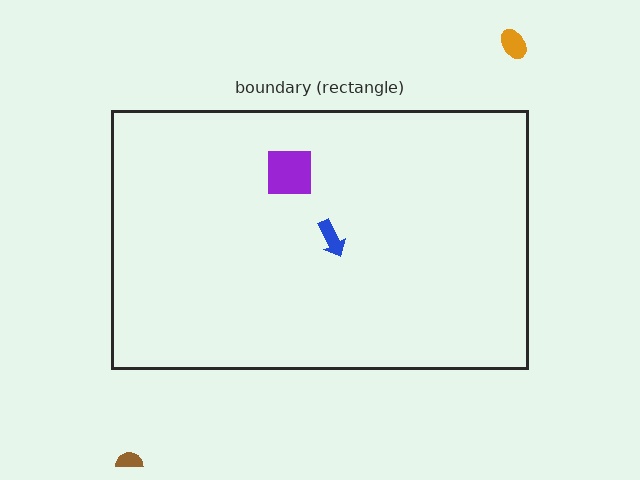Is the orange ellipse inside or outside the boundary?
Outside.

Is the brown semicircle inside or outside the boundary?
Outside.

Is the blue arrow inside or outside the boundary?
Inside.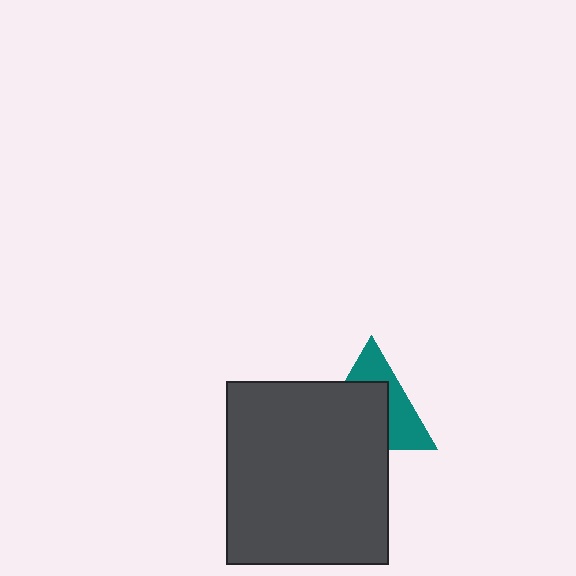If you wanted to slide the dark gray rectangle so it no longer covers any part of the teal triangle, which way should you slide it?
Slide it toward the lower-left — that is the most direct way to separate the two shapes.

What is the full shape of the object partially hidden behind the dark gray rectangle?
The partially hidden object is a teal triangle.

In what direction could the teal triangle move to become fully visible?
The teal triangle could move toward the upper-right. That would shift it out from behind the dark gray rectangle entirely.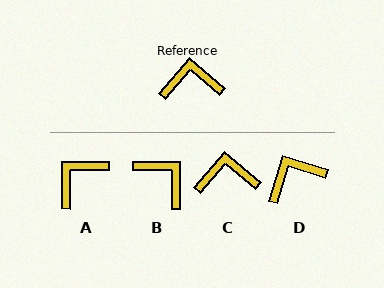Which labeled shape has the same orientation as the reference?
C.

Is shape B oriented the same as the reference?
No, it is off by about 50 degrees.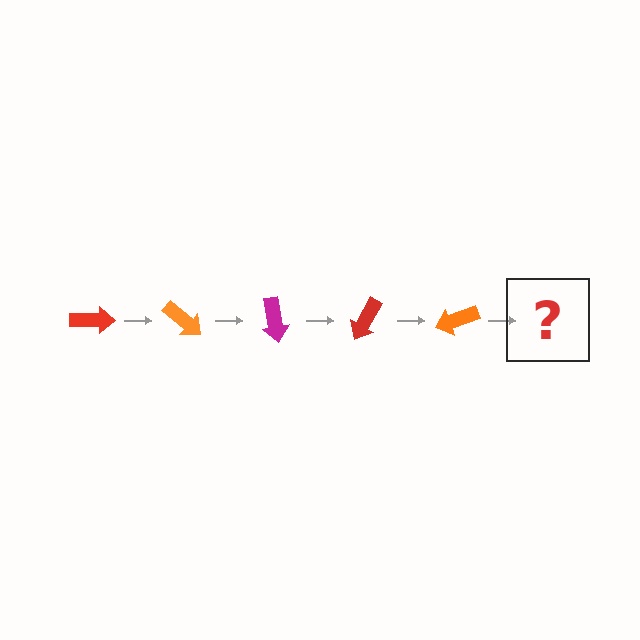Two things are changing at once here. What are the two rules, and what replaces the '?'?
The two rules are that it rotates 40 degrees each step and the color cycles through red, orange, and magenta. The '?' should be a magenta arrow, rotated 200 degrees from the start.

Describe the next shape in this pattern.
It should be a magenta arrow, rotated 200 degrees from the start.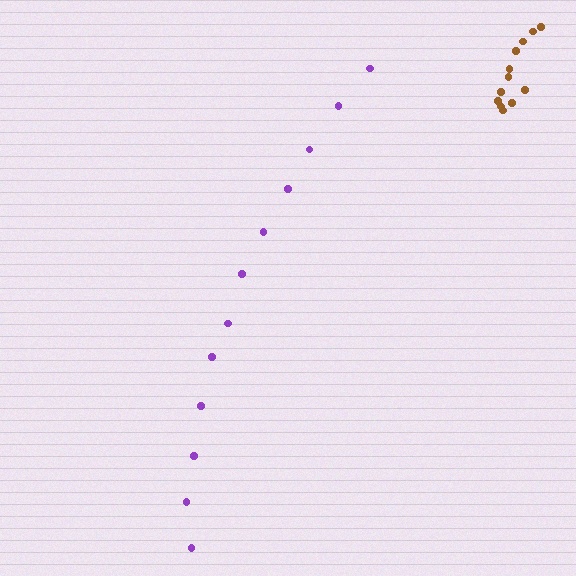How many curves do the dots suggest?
There are 2 distinct paths.